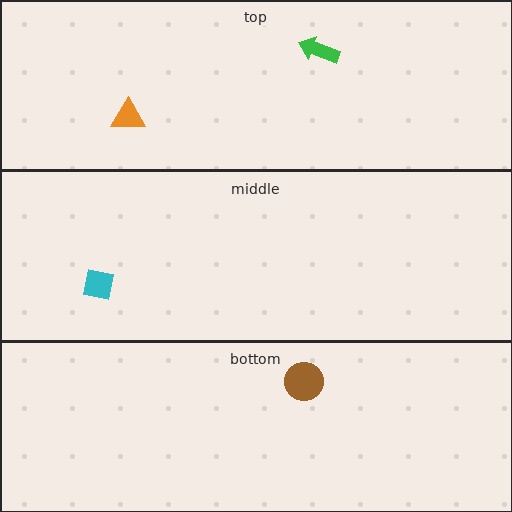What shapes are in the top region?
The orange triangle, the green arrow.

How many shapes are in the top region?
2.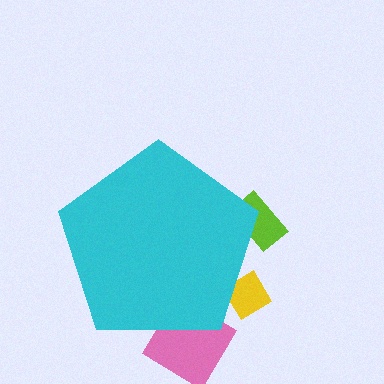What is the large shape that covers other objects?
A cyan pentagon.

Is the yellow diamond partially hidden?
Yes, the yellow diamond is partially hidden behind the cyan pentagon.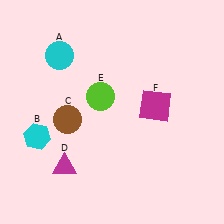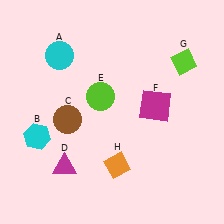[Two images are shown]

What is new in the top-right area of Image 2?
A lime diamond (G) was added in the top-right area of Image 2.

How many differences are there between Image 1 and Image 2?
There are 2 differences between the two images.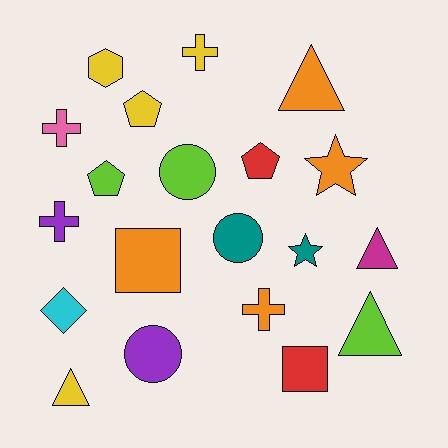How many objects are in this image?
There are 20 objects.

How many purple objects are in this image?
There are 2 purple objects.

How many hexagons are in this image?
There is 1 hexagon.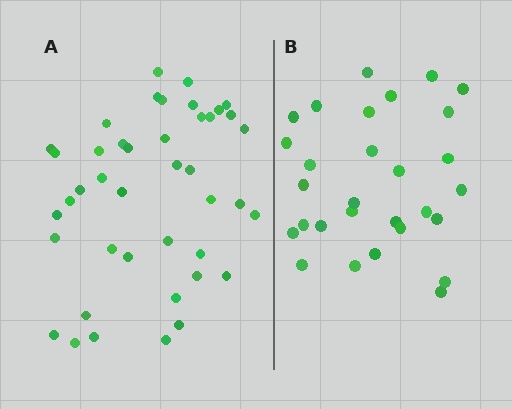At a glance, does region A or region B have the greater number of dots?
Region A (the left region) has more dots.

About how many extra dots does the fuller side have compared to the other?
Region A has approximately 15 more dots than region B.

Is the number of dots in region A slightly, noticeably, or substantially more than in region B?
Region A has noticeably more, but not dramatically so. The ratio is roughly 1.4 to 1.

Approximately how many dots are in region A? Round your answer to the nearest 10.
About 40 dots. (The exact count is 42, which rounds to 40.)